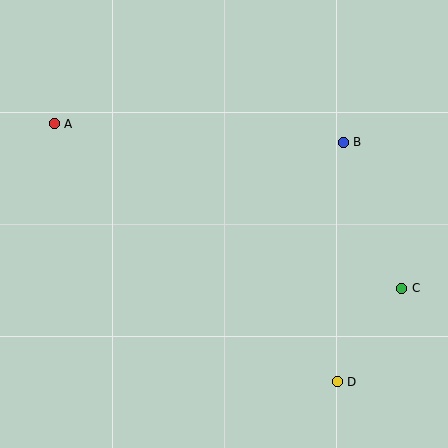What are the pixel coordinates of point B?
Point B is at (343, 142).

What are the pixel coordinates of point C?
Point C is at (402, 288).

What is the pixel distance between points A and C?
The distance between A and C is 384 pixels.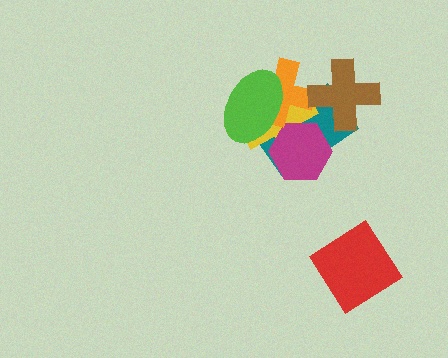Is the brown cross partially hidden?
No, no other shape covers it.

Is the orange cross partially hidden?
Yes, it is partially covered by another shape.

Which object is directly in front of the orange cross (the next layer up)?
The lime ellipse is directly in front of the orange cross.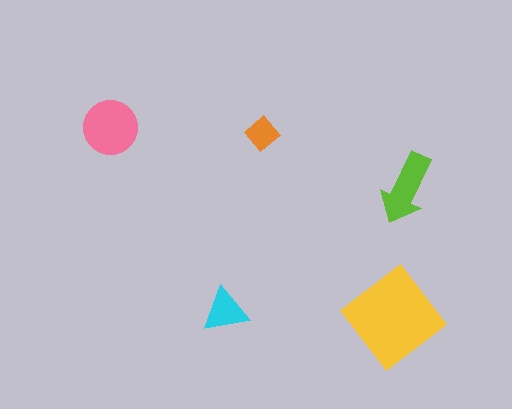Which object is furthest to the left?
The pink circle is leftmost.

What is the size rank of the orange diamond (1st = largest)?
5th.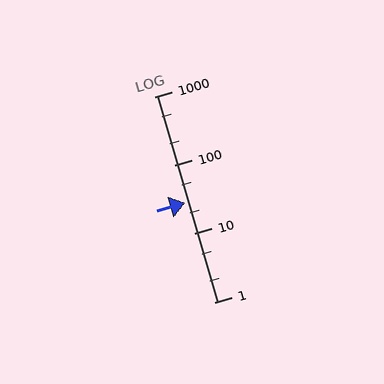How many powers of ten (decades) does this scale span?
The scale spans 3 decades, from 1 to 1000.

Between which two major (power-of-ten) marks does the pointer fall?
The pointer is between 10 and 100.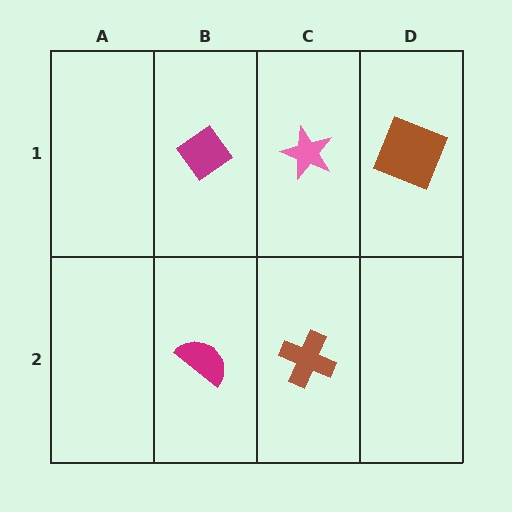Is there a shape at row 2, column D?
No, that cell is empty.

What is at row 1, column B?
A magenta diamond.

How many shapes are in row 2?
2 shapes.